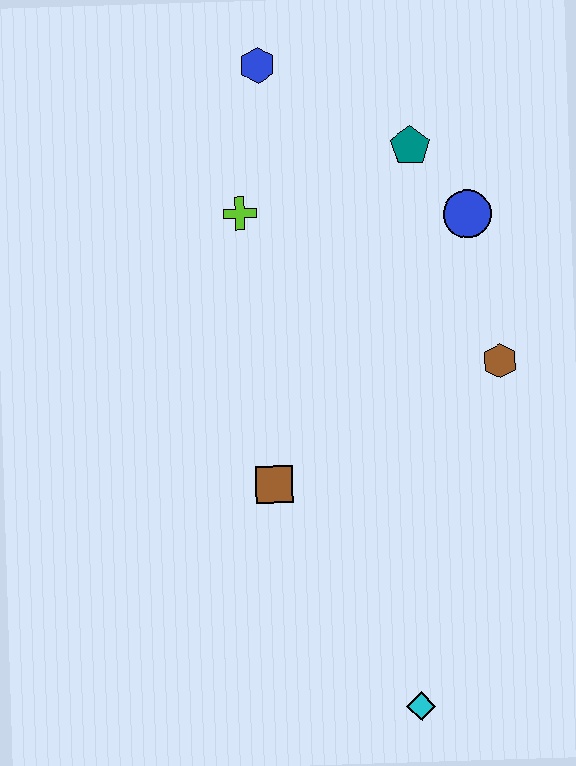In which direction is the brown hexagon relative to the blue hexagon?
The brown hexagon is below the blue hexagon.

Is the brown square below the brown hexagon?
Yes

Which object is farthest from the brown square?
The blue hexagon is farthest from the brown square.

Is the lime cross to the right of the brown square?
No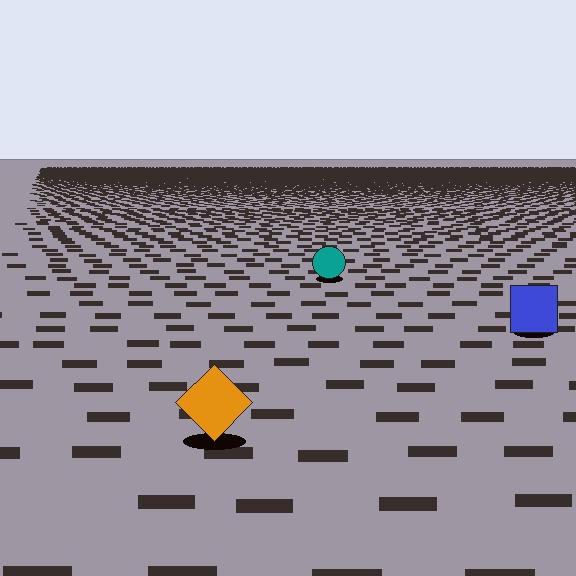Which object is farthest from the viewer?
The teal circle is farthest from the viewer. It appears smaller and the ground texture around it is denser.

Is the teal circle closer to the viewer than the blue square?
No. The blue square is closer — you can tell from the texture gradient: the ground texture is coarser near it.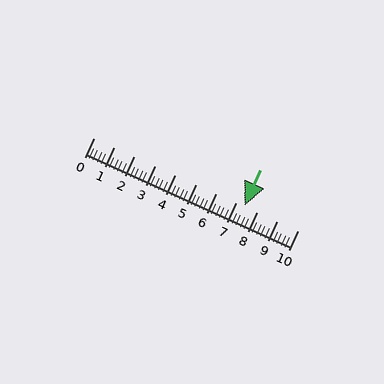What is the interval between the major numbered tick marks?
The major tick marks are spaced 1 units apart.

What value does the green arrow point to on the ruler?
The green arrow points to approximately 7.4.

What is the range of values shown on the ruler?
The ruler shows values from 0 to 10.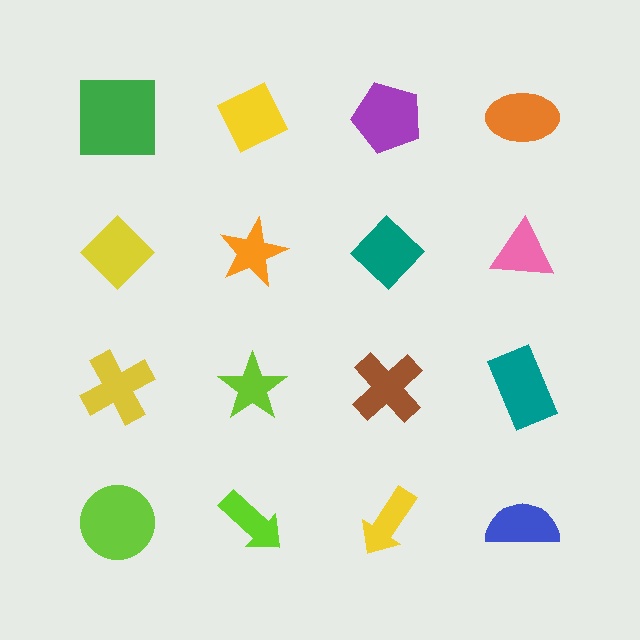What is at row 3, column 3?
A brown cross.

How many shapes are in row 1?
4 shapes.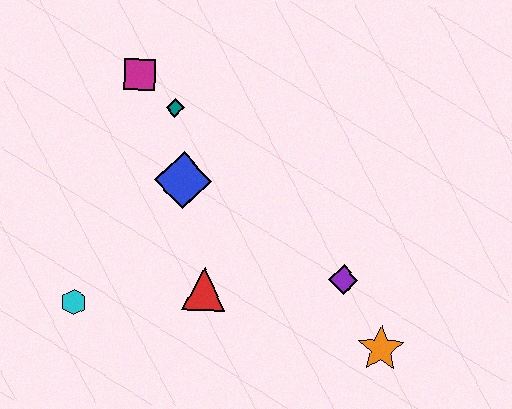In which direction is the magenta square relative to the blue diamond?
The magenta square is above the blue diamond.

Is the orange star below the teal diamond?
Yes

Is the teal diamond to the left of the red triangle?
Yes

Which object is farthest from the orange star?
The magenta square is farthest from the orange star.